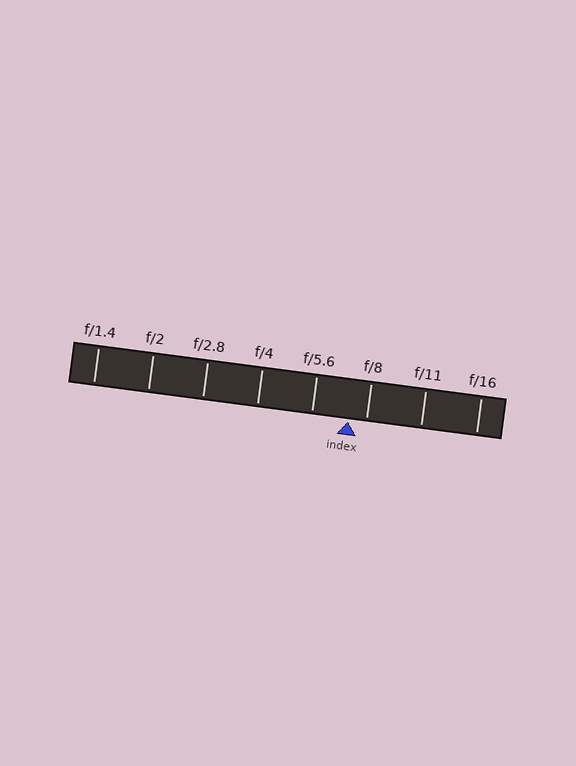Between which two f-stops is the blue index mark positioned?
The index mark is between f/5.6 and f/8.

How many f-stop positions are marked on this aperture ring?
There are 8 f-stop positions marked.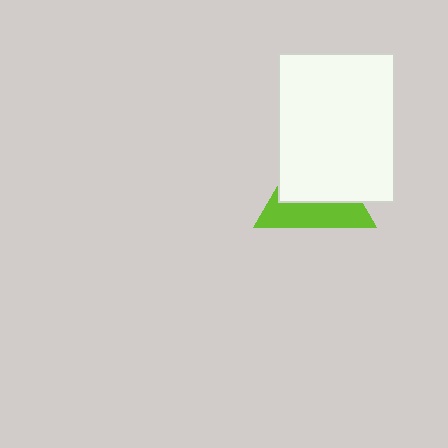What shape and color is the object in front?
The object in front is a white rectangle.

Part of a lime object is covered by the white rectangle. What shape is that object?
It is a triangle.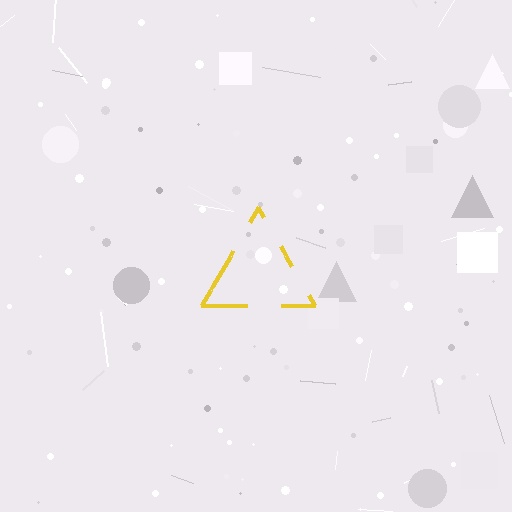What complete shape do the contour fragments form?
The contour fragments form a triangle.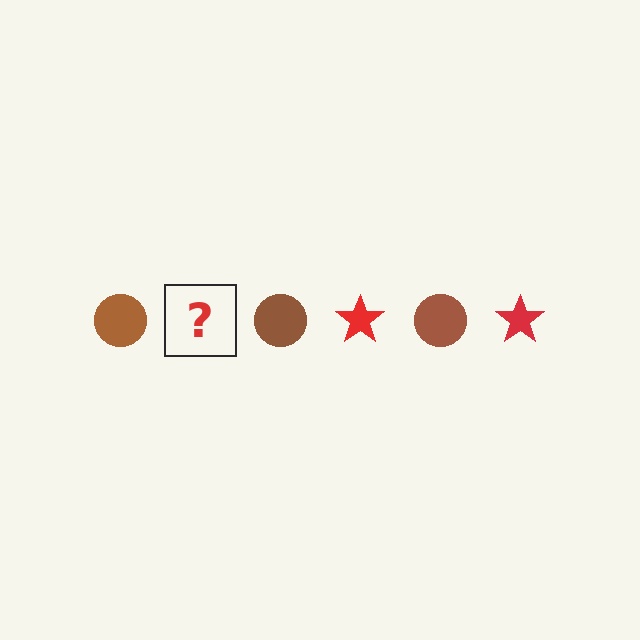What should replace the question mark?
The question mark should be replaced with a red star.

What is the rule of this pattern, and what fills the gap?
The rule is that the pattern alternates between brown circle and red star. The gap should be filled with a red star.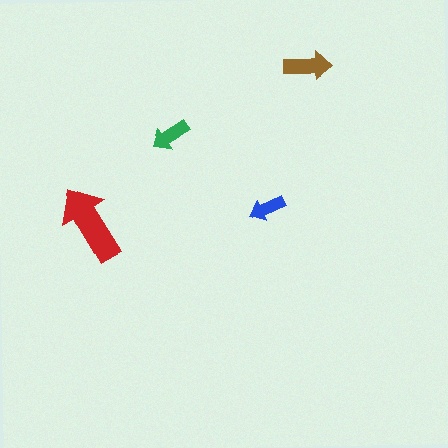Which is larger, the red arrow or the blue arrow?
The red one.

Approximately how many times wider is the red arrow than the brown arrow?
About 1.5 times wider.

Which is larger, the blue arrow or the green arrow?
The green one.